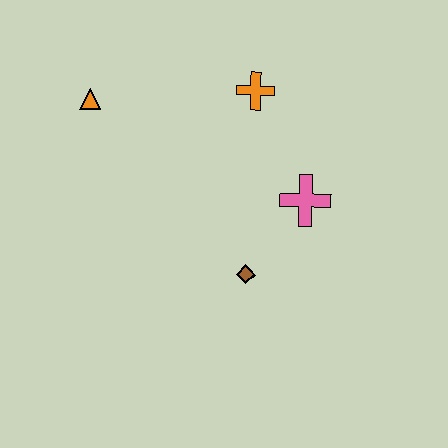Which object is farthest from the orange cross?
The brown diamond is farthest from the orange cross.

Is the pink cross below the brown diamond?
No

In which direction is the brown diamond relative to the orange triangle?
The brown diamond is below the orange triangle.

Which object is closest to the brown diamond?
The pink cross is closest to the brown diamond.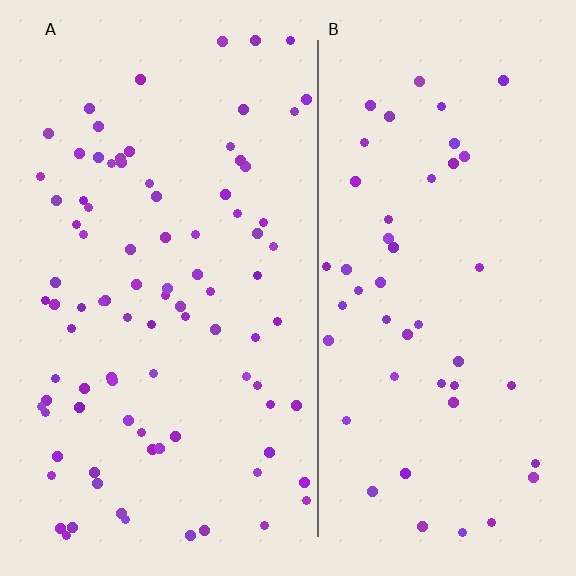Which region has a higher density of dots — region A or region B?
A (the left).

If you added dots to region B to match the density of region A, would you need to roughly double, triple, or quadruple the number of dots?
Approximately double.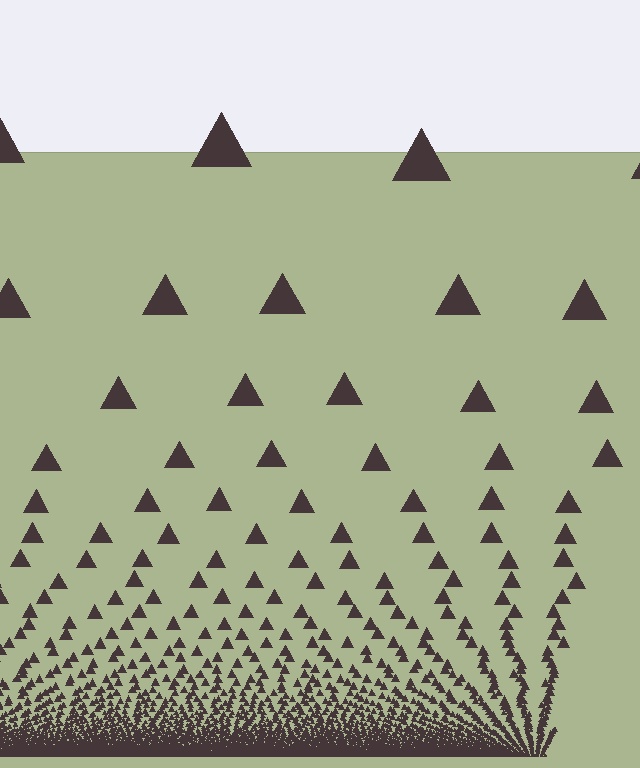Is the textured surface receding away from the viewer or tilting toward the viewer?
The surface appears to tilt toward the viewer. Texture elements get larger and sparser toward the top.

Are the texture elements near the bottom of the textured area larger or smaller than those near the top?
Smaller. The gradient is inverted — elements near the bottom are smaller and denser.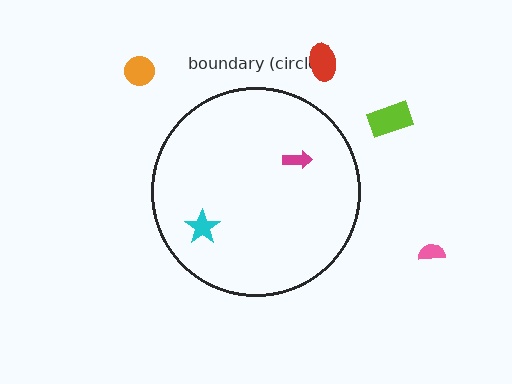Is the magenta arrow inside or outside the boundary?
Inside.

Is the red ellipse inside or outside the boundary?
Outside.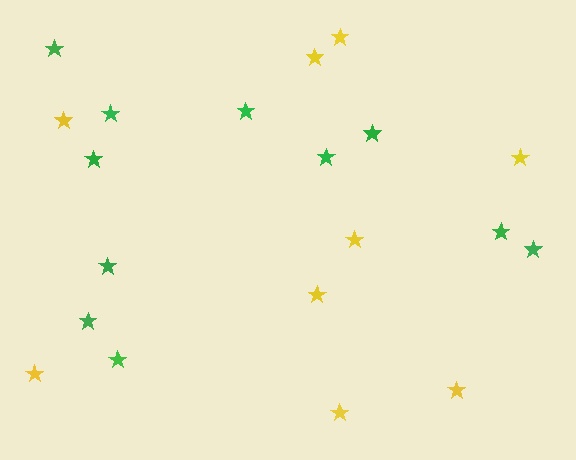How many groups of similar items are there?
There are 2 groups: one group of green stars (11) and one group of yellow stars (9).